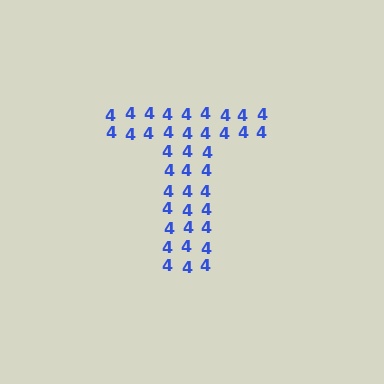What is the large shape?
The large shape is the letter T.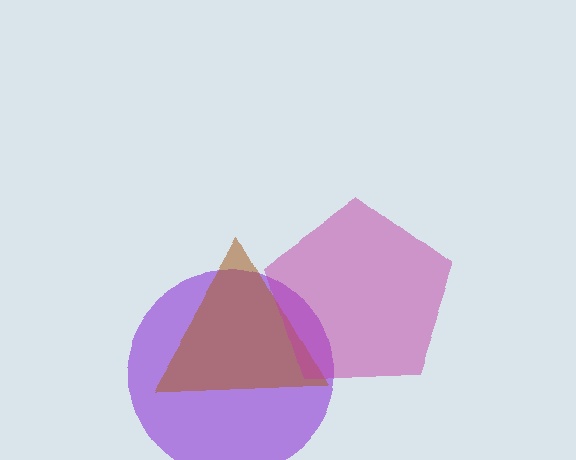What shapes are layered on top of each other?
The layered shapes are: a purple circle, a brown triangle, a magenta pentagon.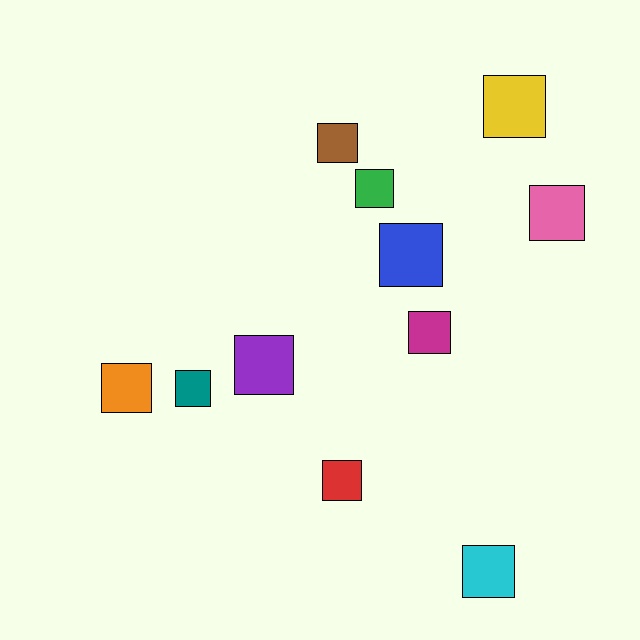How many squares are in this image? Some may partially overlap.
There are 11 squares.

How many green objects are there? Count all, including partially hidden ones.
There is 1 green object.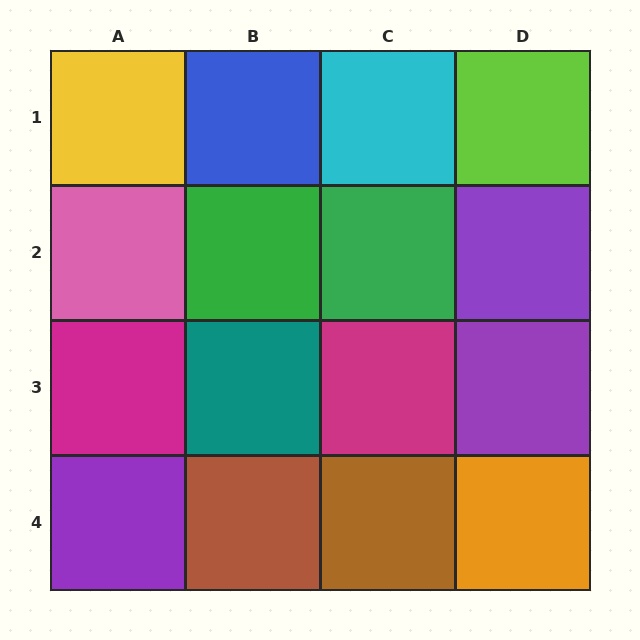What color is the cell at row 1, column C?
Cyan.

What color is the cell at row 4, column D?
Orange.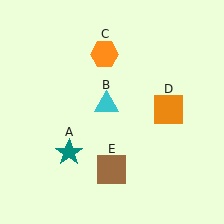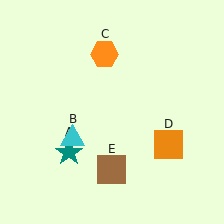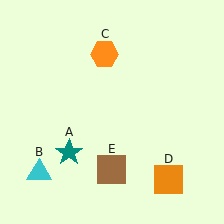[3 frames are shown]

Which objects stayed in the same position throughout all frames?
Teal star (object A) and orange hexagon (object C) and brown square (object E) remained stationary.